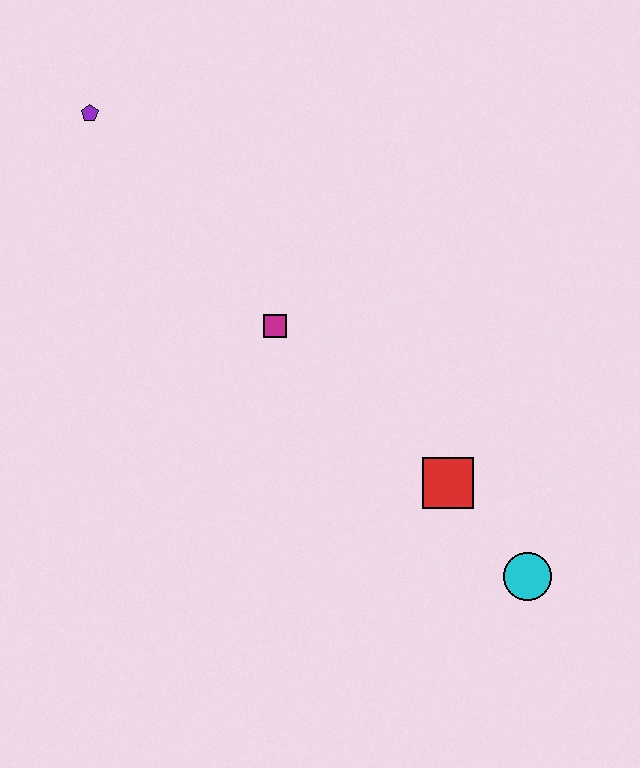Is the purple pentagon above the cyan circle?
Yes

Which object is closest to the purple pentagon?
The magenta square is closest to the purple pentagon.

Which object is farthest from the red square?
The purple pentagon is farthest from the red square.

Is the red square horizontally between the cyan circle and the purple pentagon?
Yes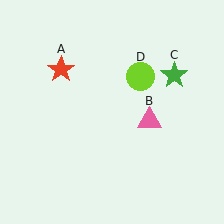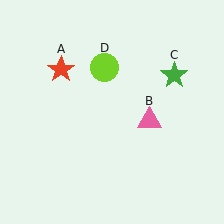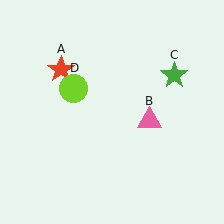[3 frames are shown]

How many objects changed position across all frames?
1 object changed position: lime circle (object D).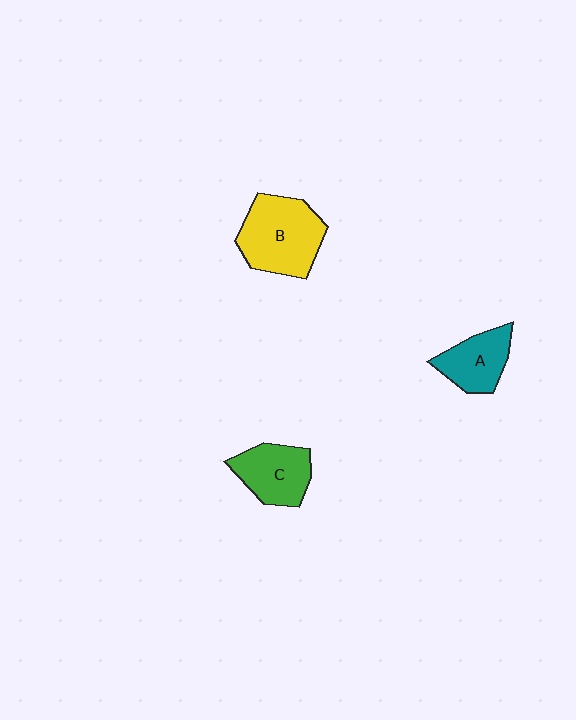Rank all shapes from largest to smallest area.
From largest to smallest: B (yellow), C (green), A (teal).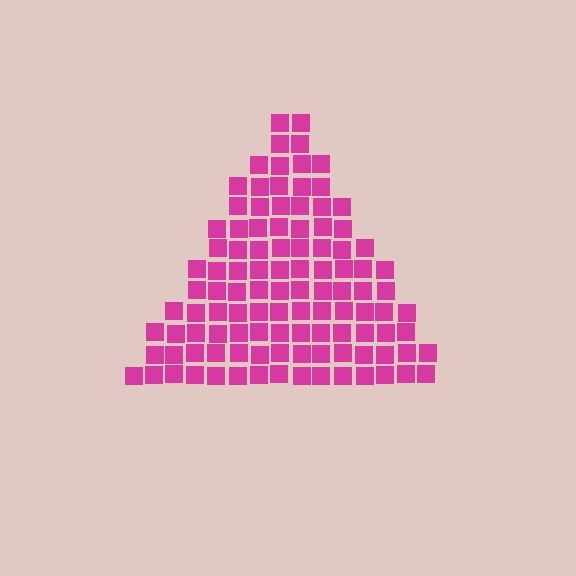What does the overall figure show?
The overall figure shows a triangle.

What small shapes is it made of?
It is made of small squares.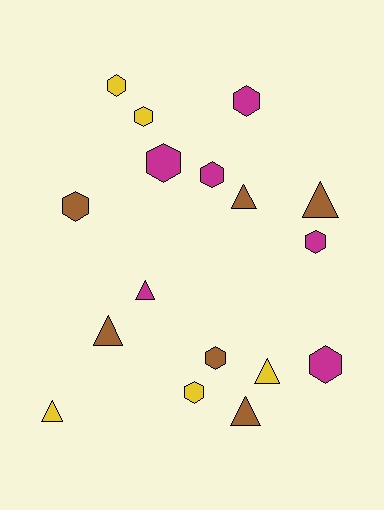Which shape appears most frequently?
Hexagon, with 10 objects.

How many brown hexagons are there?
There are 2 brown hexagons.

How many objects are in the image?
There are 17 objects.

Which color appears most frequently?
Magenta, with 6 objects.